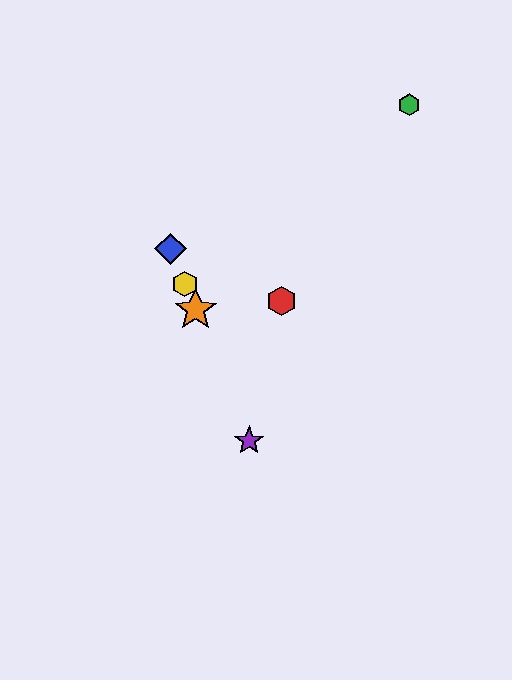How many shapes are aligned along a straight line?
4 shapes (the blue diamond, the yellow hexagon, the purple star, the orange star) are aligned along a straight line.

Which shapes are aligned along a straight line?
The blue diamond, the yellow hexagon, the purple star, the orange star are aligned along a straight line.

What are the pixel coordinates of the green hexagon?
The green hexagon is at (409, 105).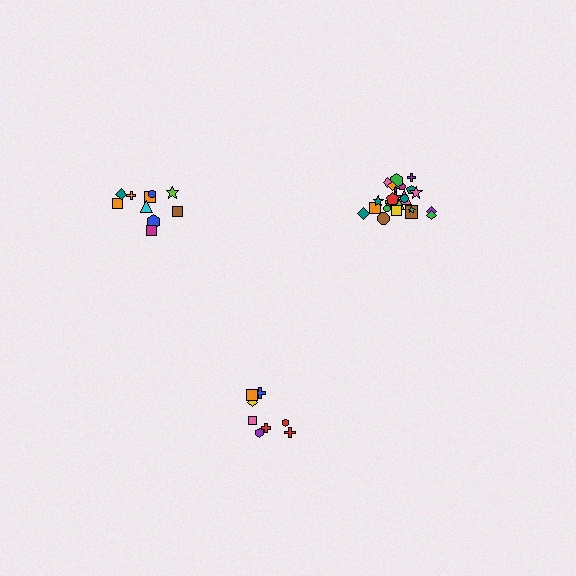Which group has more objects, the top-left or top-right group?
The top-right group.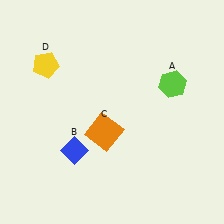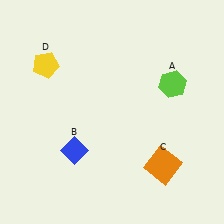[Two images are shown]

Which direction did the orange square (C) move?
The orange square (C) moved right.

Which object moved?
The orange square (C) moved right.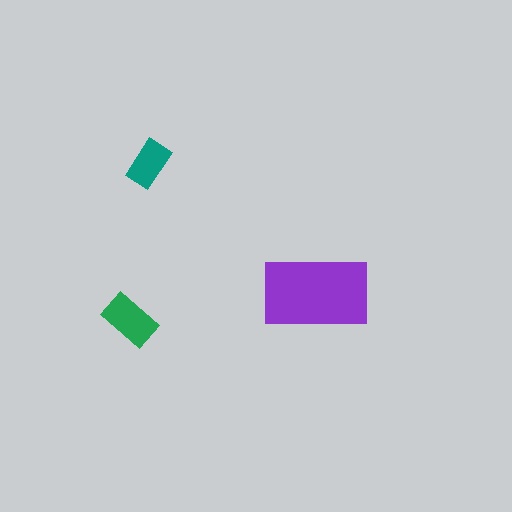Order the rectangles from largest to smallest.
the purple one, the green one, the teal one.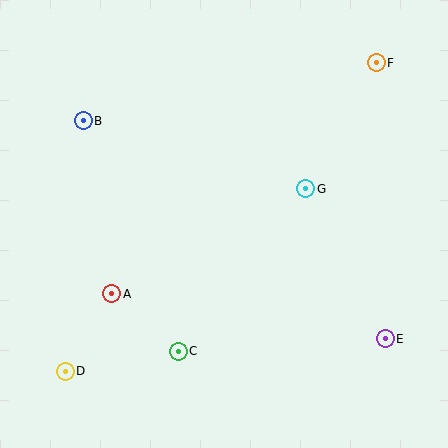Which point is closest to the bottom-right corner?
Point E is closest to the bottom-right corner.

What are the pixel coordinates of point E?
Point E is at (385, 339).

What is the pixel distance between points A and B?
The distance between A and B is 175 pixels.